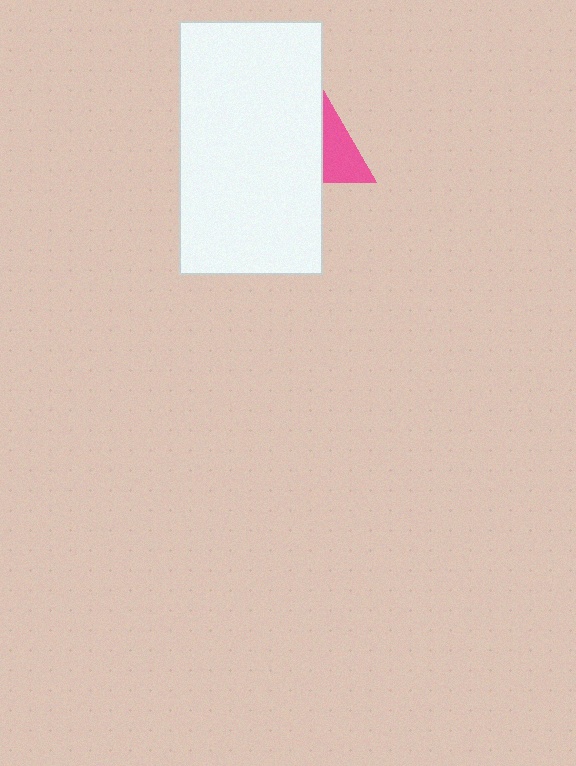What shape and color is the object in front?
The object in front is a white rectangle.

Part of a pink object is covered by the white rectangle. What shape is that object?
It is a triangle.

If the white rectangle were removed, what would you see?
You would see the complete pink triangle.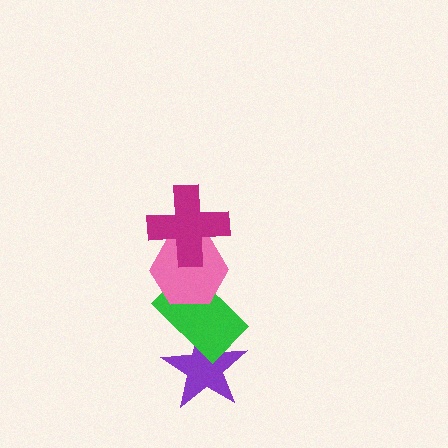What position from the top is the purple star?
The purple star is 4th from the top.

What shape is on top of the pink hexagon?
The magenta cross is on top of the pink hexagon.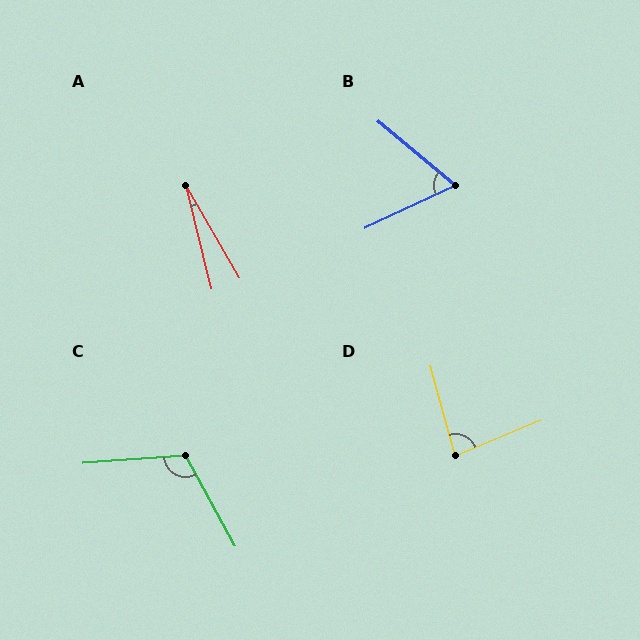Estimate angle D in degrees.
Approximately 83 degrees.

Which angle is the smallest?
A, at approximately 16 degrees.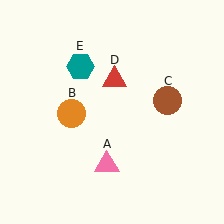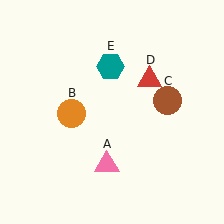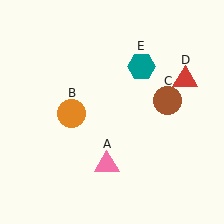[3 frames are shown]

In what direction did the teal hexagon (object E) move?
The teal hexagon (object E) moved right.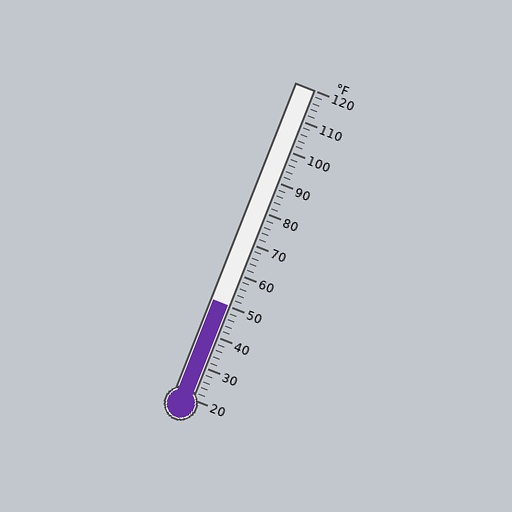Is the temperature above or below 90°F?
The temperature is below 90°F.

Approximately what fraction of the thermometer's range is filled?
The thermometer is filled to approximately 30% of its range.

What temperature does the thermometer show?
The thermometer shows approximately 50°F.